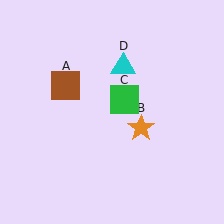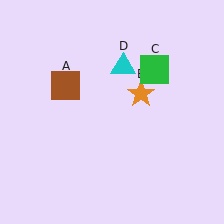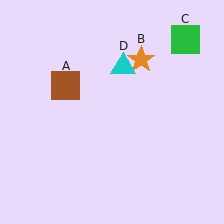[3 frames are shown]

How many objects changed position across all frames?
2 objects changed position: orange star (object B), green square (object C).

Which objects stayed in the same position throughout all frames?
Brown square (object A) and cyan triangle (object D) remained stationary.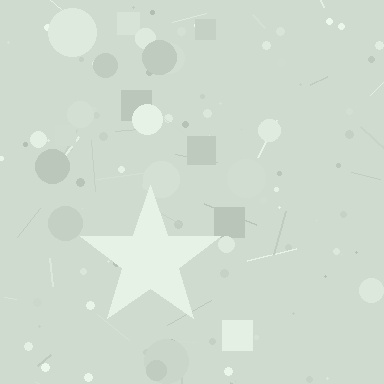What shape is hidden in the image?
A star is hidden in the image.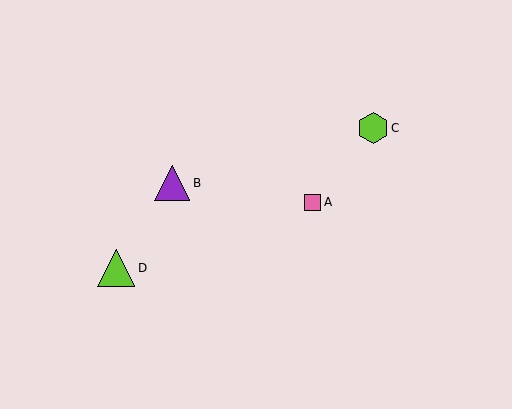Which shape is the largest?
The lime triangle (labeled D) is the largest.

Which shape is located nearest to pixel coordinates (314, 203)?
The pink square (labeled A) at (313, 202) is nearest to that location.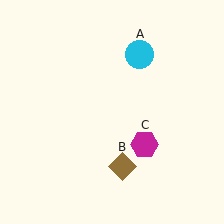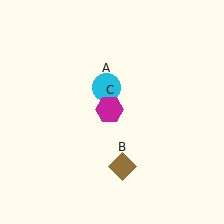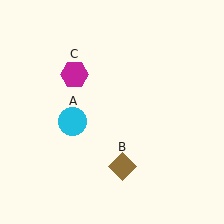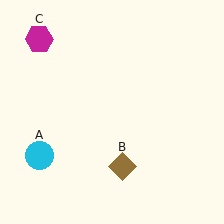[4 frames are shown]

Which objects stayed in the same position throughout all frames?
Brown diamond (object B) remained stationary.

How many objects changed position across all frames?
2 objects changed position: cyan circle (object A), magenta hexagon (object C).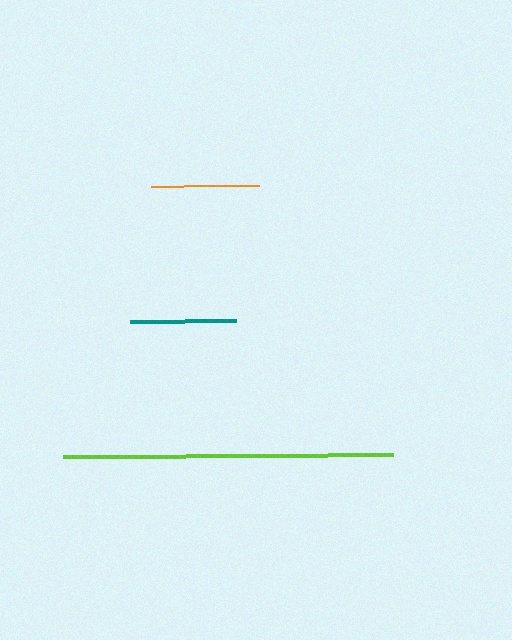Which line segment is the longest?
The lime line is the longest at approximately 331 pixels.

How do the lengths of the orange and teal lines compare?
The orange and teal lines are approximately the same length.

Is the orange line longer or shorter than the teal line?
The orange line is longer than the teal line.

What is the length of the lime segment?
The lime segment is approximately 331 pixels long.